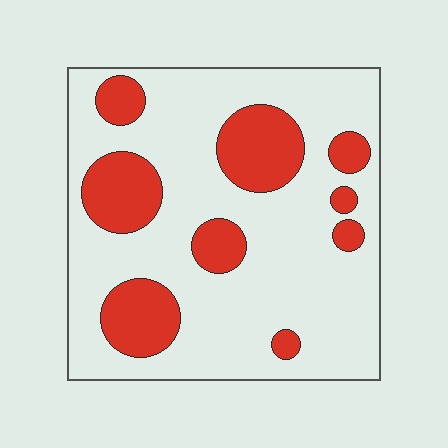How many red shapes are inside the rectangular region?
9.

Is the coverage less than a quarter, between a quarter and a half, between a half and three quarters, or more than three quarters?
Between a quarter and a half.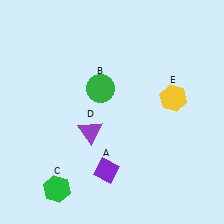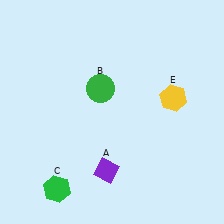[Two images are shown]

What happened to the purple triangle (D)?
The purple triangle (D) was removed in Image 2. It was in the bottom-left area of Image 1.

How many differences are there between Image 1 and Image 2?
There is 1 difference between the two images.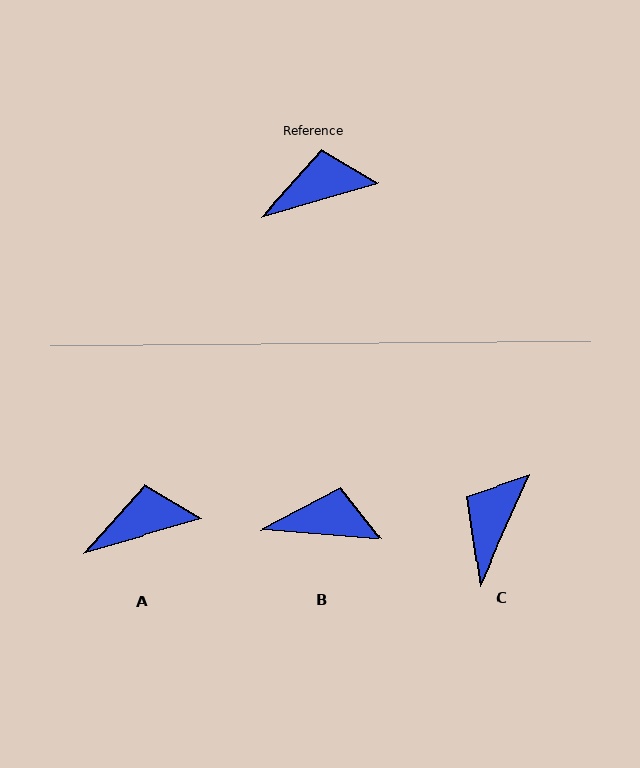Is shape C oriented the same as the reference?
No, it is off by about 49 degrees.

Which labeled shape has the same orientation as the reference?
A.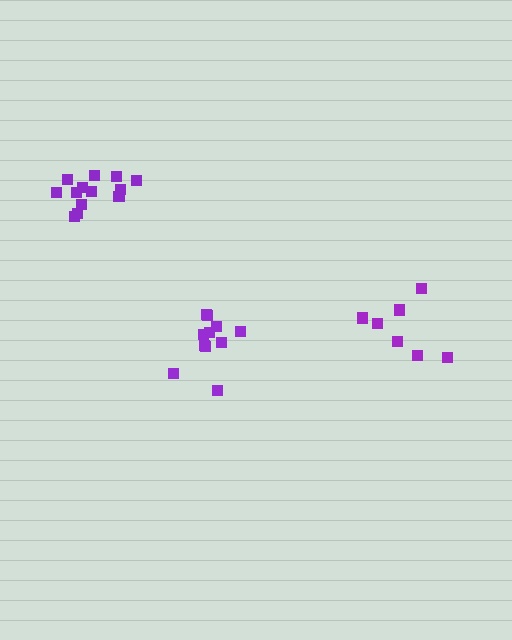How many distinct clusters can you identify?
There are 3 distinct clusters.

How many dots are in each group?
Group 1: 13 dots, Group 2: 11 dots, Group 3: 7 dots (31 total).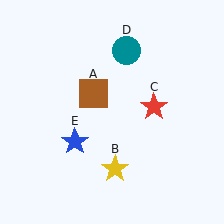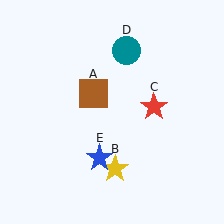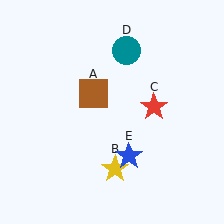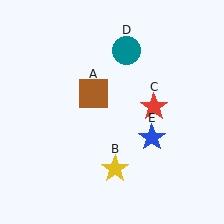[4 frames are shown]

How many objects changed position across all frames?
1 object changed position: blue star (object E).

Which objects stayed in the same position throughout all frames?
Brown square (object A) and yellow star (object B) and red star (object C) and teal circle (object D) remained stationary.